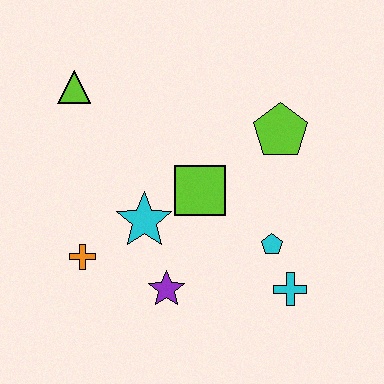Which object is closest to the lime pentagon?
The lime square is closest to the lime pentagon.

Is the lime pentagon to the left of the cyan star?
No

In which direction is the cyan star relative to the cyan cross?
The cyan star is to the left of the cyan cross.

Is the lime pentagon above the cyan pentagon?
Yes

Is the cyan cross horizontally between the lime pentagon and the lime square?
No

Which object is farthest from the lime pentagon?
The orange cross is farthest from the lime pentagon.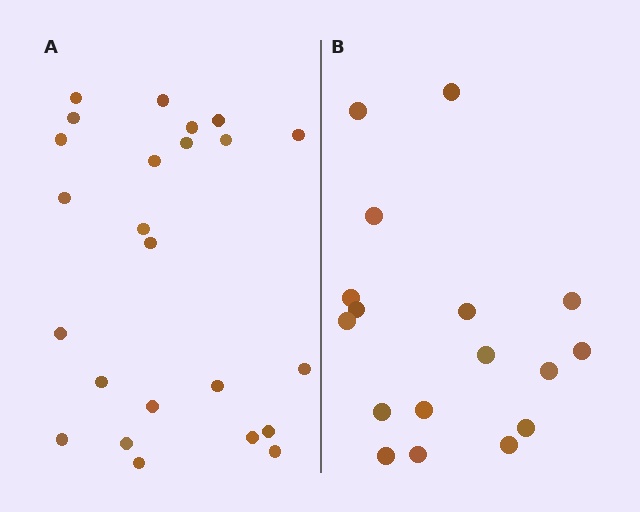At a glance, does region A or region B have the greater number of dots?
Region A (the left region) has more dots.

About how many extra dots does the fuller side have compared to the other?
Region A has roughly 8 or so more dots than region B.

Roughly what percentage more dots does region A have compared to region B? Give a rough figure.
About 40% more.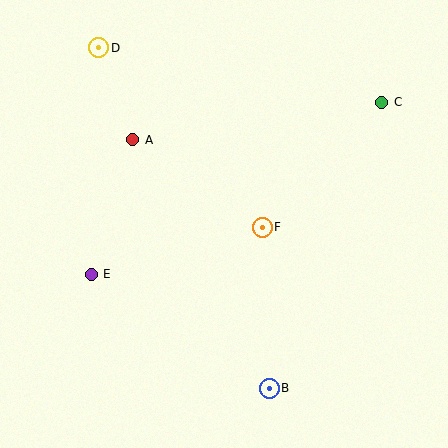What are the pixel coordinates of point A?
Point A is at (133, 140).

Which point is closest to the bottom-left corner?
Point E is closest to the bottom-left corner.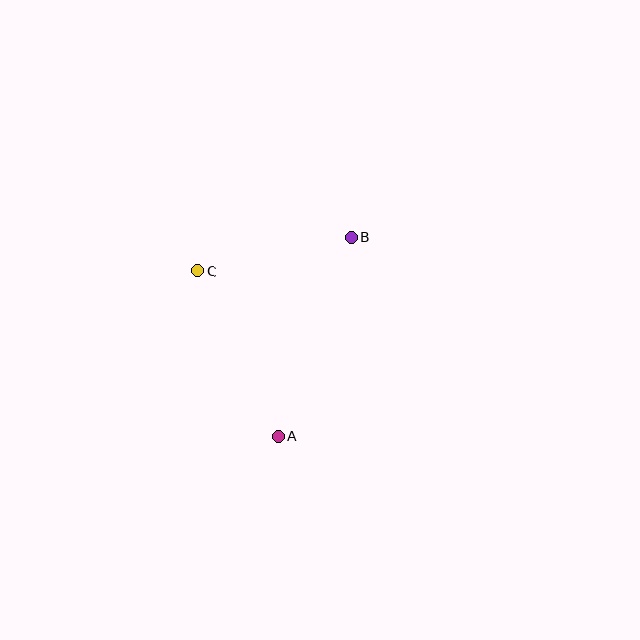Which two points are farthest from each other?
Points A and B are farthest from each other.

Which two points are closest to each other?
Points B and C are closest to each other.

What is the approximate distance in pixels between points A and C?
The distance between A and C is approximately 184 pixels.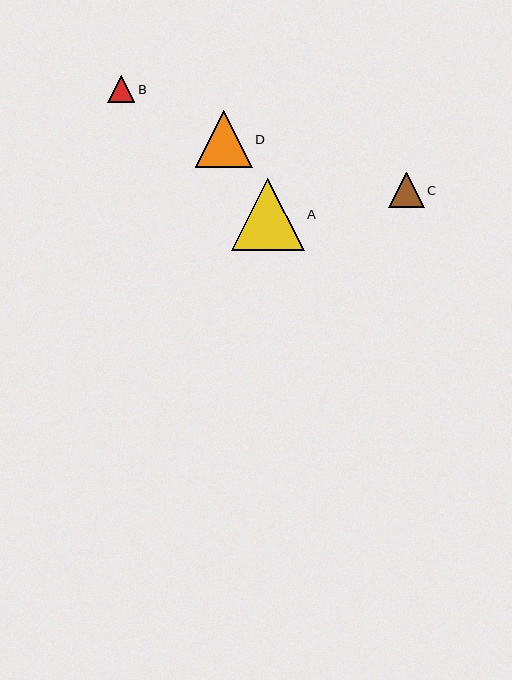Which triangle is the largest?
Triangle A is the largest with a size of approximately 72 pixels.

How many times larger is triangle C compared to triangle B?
Triangle C is approximately 1.3 times the size of triangle B.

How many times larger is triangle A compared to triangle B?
Triangle A is approximately 2.7 times the size of triangle B.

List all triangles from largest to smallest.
From largest to smallest: A, D, C, B.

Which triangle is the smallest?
Triangle B is the smallest with a size of approximately 27 pixels.